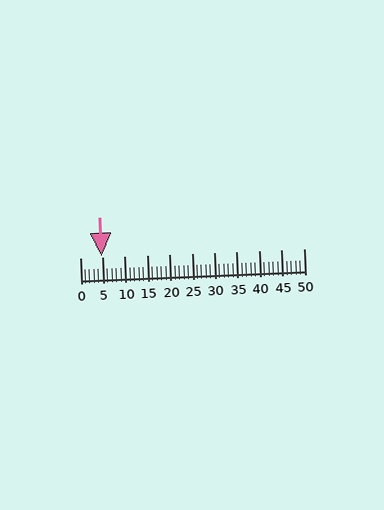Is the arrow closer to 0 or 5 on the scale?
The arrow is closer to 5.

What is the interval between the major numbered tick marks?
The major tick marks are spaced 5 units apart.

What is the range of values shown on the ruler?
The ruler shows values from 0 to 50.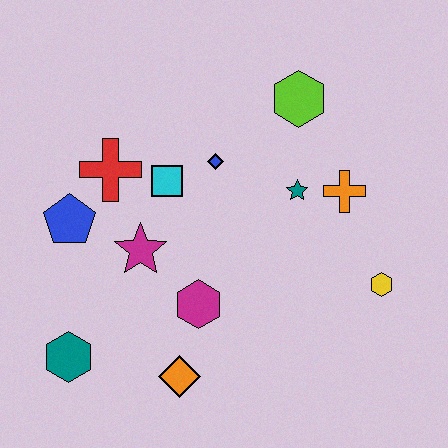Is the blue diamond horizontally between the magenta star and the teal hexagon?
No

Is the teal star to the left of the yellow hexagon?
Yes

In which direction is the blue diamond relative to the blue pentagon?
The blue diamond is to the right of the blue pentagon.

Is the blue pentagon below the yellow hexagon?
No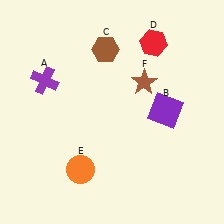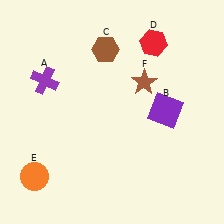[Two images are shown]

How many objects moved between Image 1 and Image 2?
1 object moved between the two images.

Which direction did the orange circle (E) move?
The orange circle (E) moved left.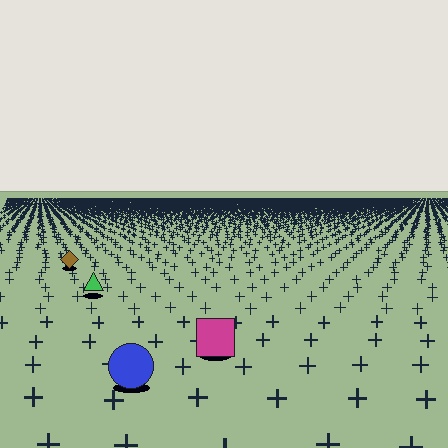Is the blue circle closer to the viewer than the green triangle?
Yes. The blue circle is closer — you can tell from the texture gradient: the ground texture is coarser near it.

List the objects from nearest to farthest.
From nearest to farthest: the blue circle, the magenta square, the green triangle, the brown diamond.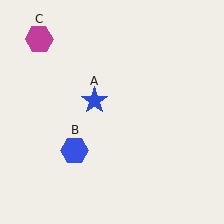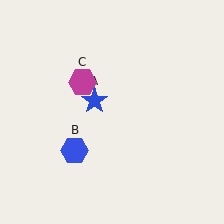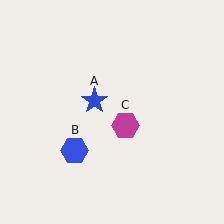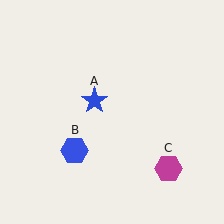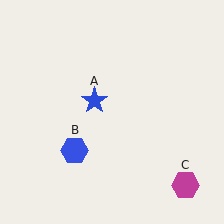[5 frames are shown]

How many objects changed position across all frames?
1 object changed position: magenta hexagon (object C).